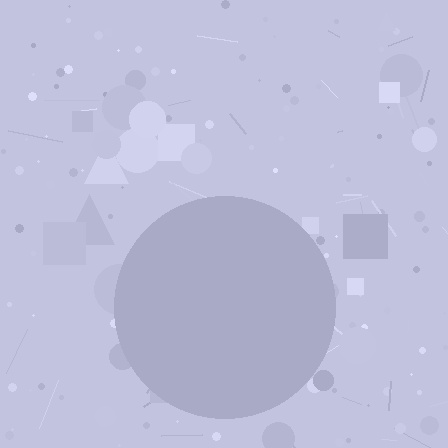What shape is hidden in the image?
A circle is hidden in the image.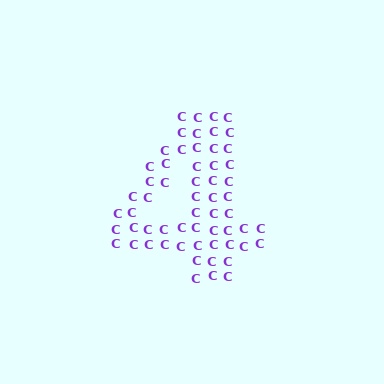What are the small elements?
The small elements are letter C's.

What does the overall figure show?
The overall figure shows the digit 4.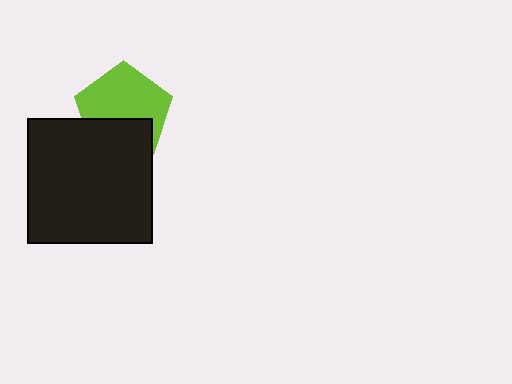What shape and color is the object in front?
The object in front is a black square.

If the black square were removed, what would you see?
You would see the complete lime pentagon.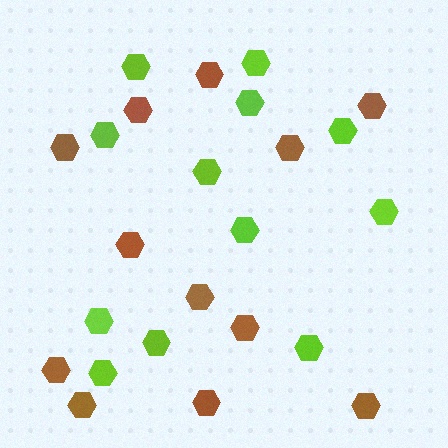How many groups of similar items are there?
There are 2 groups: one group of lime hexagons (12) and one group of brown hexagons (12).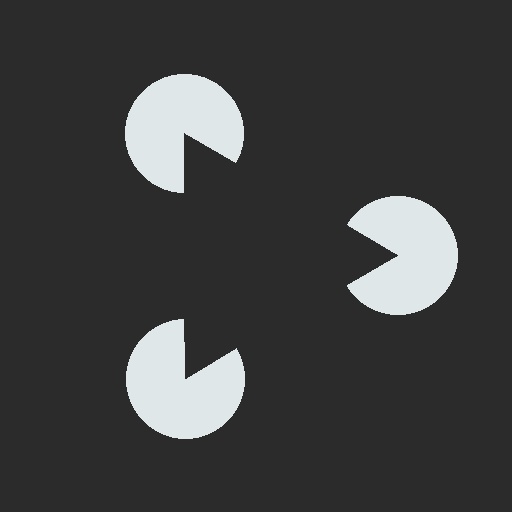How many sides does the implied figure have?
3 sides.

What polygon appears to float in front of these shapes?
An illusory triangle — its edges are inferred from the aligned wedge cuts in the pac-man discs, not physically drawn.